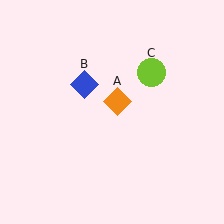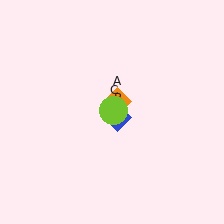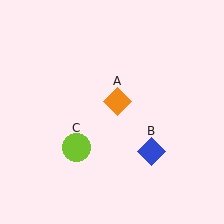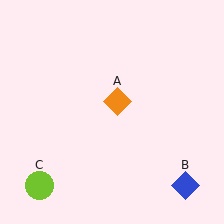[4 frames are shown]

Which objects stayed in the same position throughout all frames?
Orange diamond (object A) remained stationary.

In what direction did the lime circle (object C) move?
The lime circle (object C) moved down and to the left.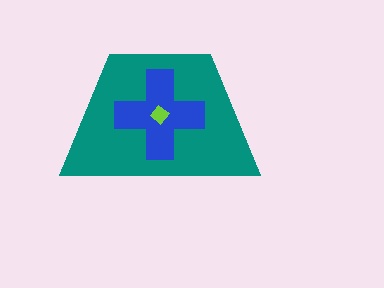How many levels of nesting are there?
3.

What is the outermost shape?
The teal trapezoid.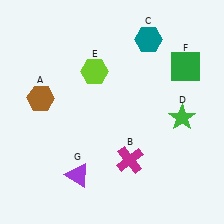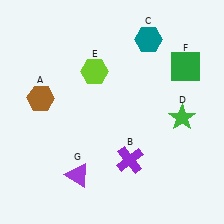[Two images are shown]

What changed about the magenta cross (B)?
In Image 1, B is magenta. In Image 2, it changed to purple.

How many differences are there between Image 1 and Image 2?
There is 1 difference between the two images.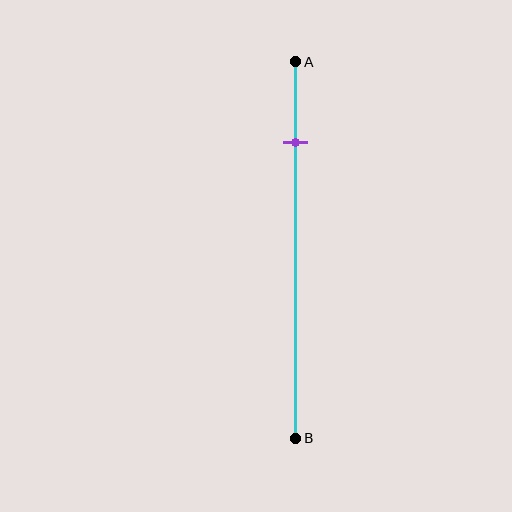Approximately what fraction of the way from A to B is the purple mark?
The purple mark is approximately 20% of the way from A to B.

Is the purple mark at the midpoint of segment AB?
No, the mark is at about 20% from A, not at the 50% midpoint.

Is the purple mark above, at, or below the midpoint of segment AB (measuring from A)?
The purple mark is above the midpoint of segment AB.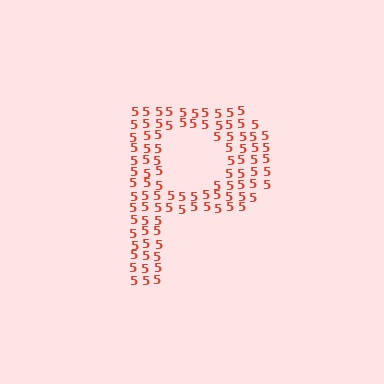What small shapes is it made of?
It is made of small digit 5's.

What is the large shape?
The large shape is the letter P.